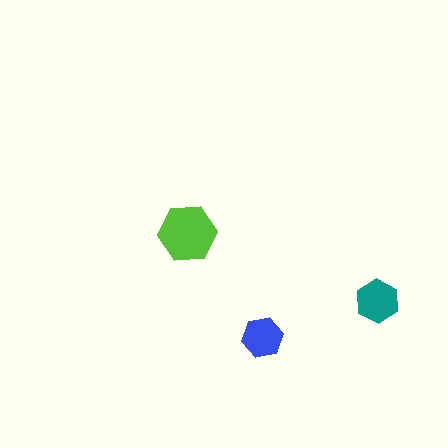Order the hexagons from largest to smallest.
the lime one, the teal one, the blue one.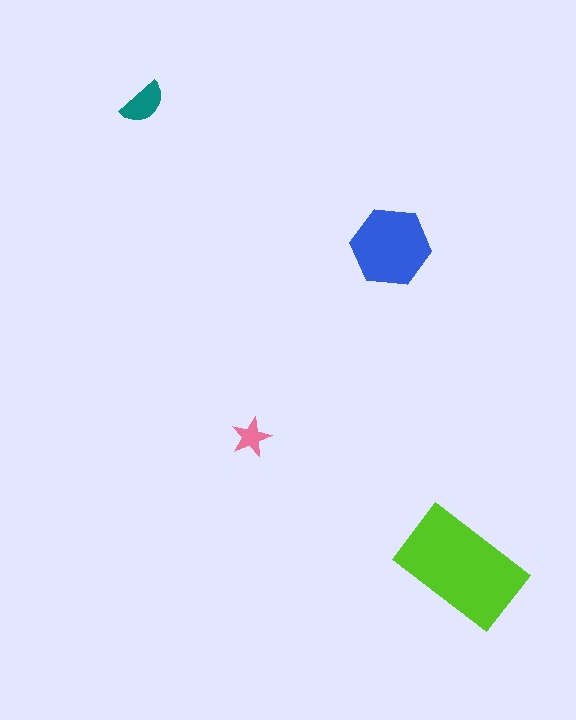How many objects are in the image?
There are 4 objects in the image.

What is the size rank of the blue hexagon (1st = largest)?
2nd.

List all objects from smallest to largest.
The pink star, the teal semicircle, the blue hexagon, the lime rectangle.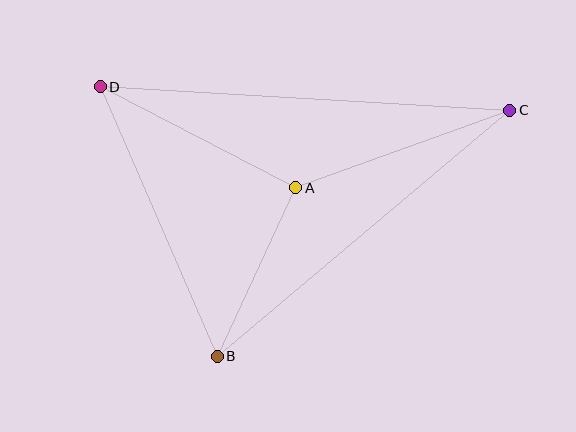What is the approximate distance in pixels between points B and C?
The distance between B and C is approximately 382 pixels.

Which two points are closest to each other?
Points A and B are closest to each other.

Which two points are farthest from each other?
Points C and D are farthest from each other.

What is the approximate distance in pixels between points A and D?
The distance between A and D is approximately 220 pixels.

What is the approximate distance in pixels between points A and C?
The distance between A and C is approximately 228 pixels.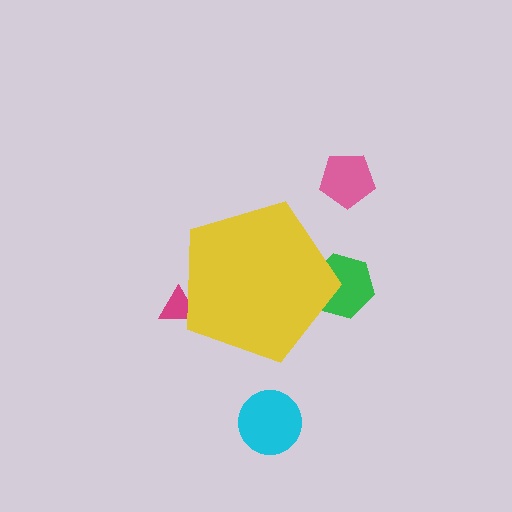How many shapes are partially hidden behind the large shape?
2 shapes are partially hidden.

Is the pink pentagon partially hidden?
No, the pink pentagon is fully visible.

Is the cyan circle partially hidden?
No, the cyan circle is fully visible.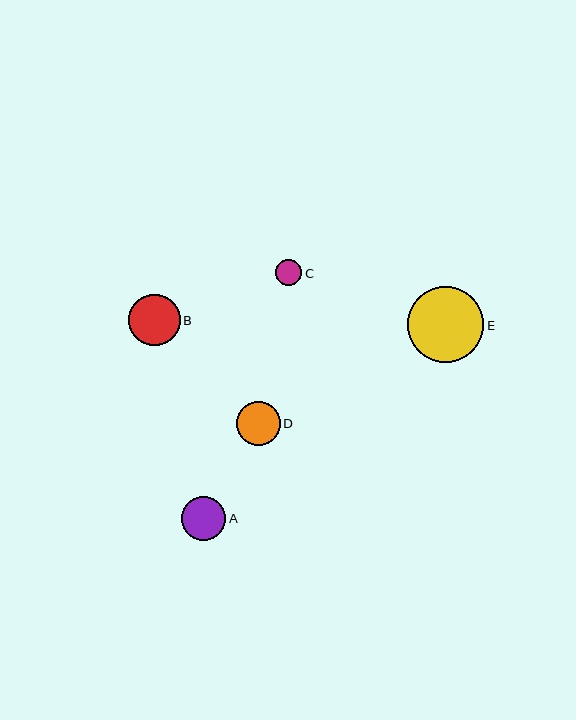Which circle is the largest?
Circle E is the largest with a size of approximately 76 pixels.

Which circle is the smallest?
Circle C is the smallest with a size of approximately 26 pixels.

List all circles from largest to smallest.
From largest to smallest: E, B, A, D, C.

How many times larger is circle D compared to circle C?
Circle D is approximately 1.7 times the size of circle C.